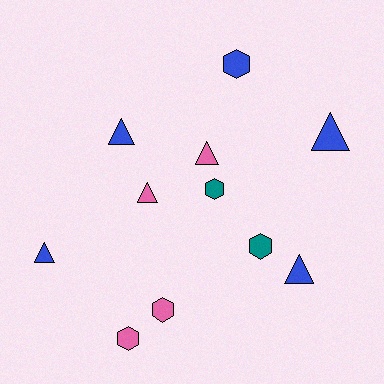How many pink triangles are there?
There are 2 pink triangles.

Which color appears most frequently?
Blue, with 5 objects.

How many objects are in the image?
There are 11 objects.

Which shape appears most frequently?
Triangle, with 6 objects.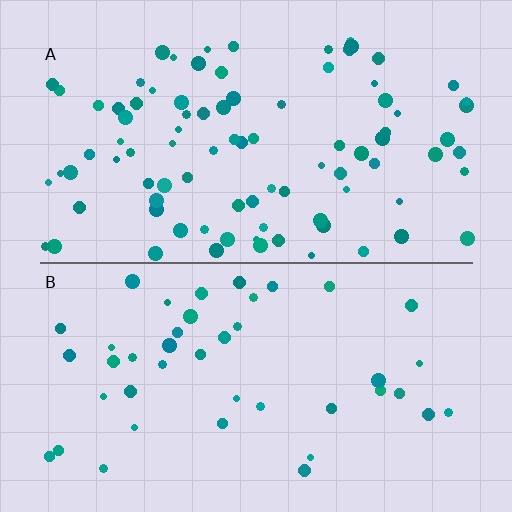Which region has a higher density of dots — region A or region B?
A (the top).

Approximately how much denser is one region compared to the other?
Approximately 2.1× — region A over region B.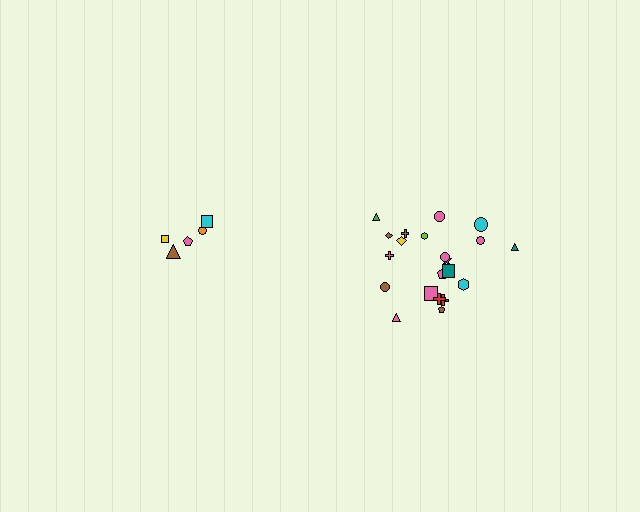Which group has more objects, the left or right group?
The right group.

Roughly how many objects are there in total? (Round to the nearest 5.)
Roughly 25 objects in total.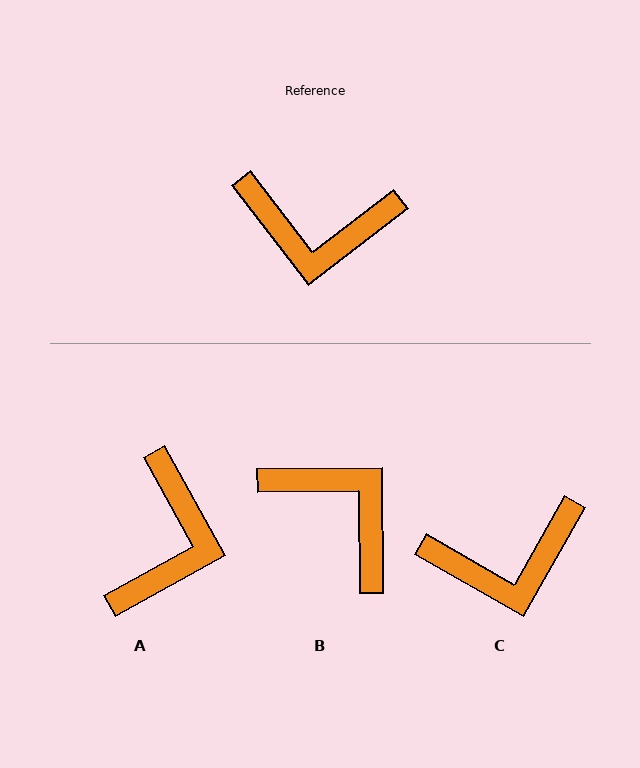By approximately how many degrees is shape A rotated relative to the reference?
Approximately 81 degrees counter-clockwise.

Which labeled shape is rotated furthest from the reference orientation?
B, about 143 degrees away.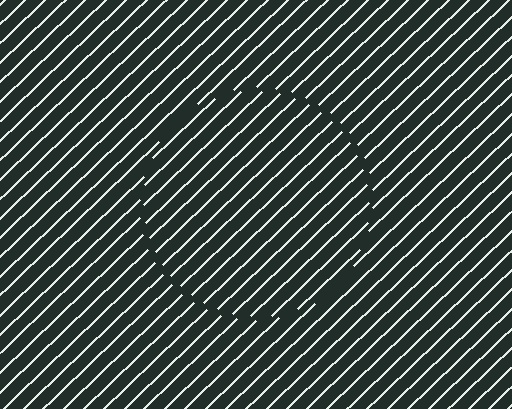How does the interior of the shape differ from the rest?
The interior of the shape contains the same grating, shifted by half a period — the contour is defined by the phase discontinuity where line-ends from the inner and outer gratings abut.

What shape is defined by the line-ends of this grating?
An illusory circle. The interior of the shape contains the same grating, shifted by half a period — the contour is defined by the phase discontinuity where line-ends from the inner and outer gratings abut.